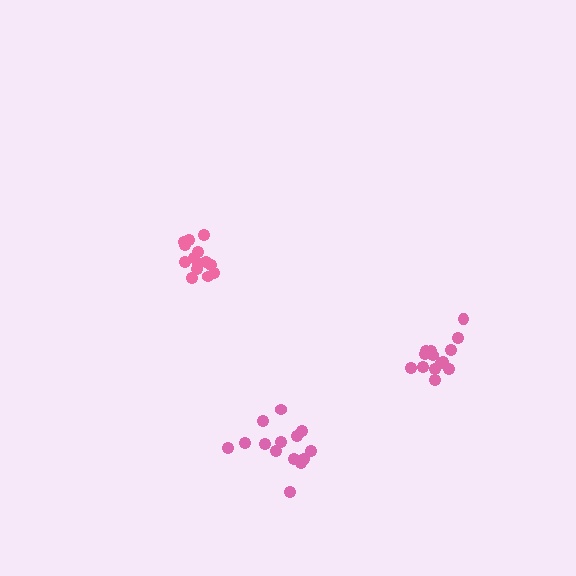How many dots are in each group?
Group 1: 14 dots, Group 2: 14 dots, Group 3: 14 dots (42 total).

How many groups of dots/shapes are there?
There are 3 groups.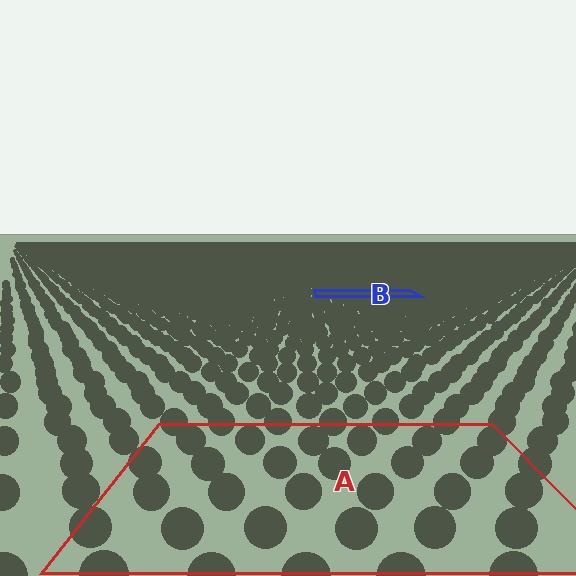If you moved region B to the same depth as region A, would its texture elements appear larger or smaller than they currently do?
They would appear larger. At a closer depth, the same texture elements are projected at a bigger on-screen size.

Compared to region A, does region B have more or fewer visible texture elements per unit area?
Region B has more texture elements per unit area — they are packed more densely because it is farther away.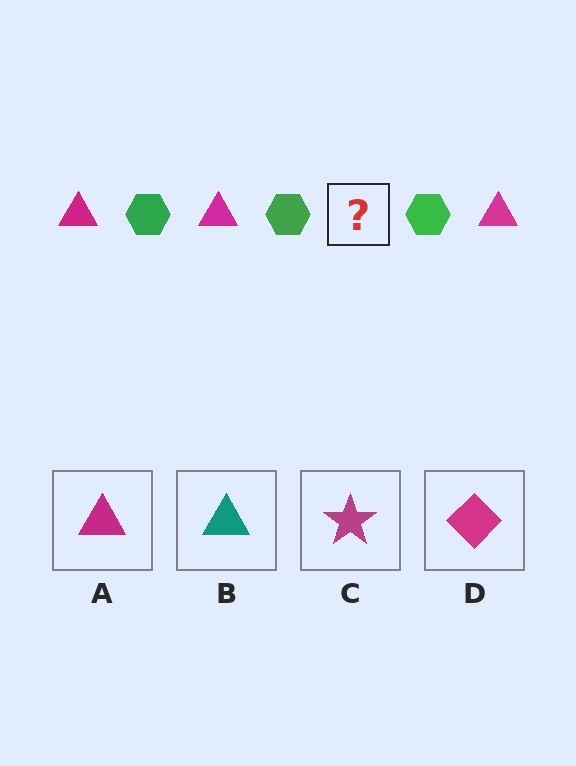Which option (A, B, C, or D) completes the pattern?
A.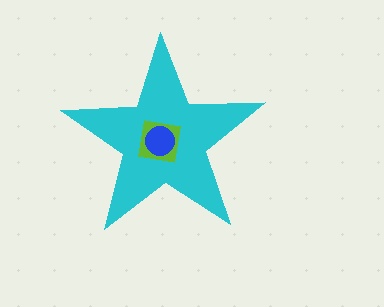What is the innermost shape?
The blue circle.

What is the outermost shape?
The cyan star.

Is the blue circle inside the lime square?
Yes.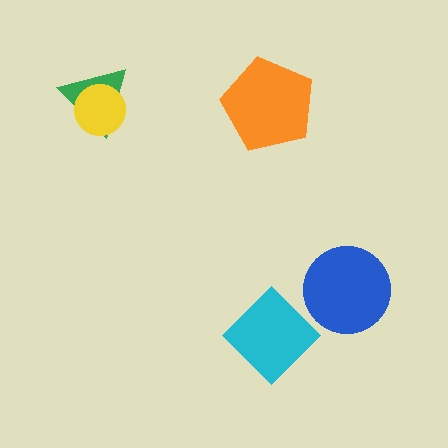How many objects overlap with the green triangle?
1 object overlaps with the green triangle.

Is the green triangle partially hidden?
Yes, it is partially covered by another shape.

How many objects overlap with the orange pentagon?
0 objects overlap with the orange pentagon.